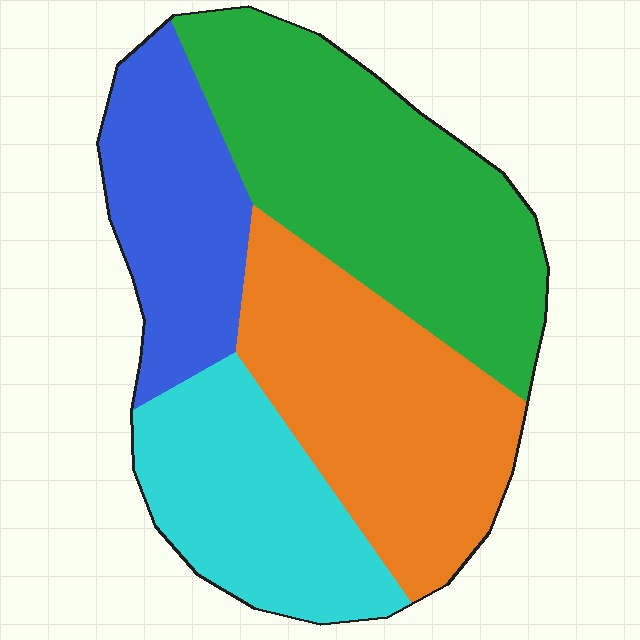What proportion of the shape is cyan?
Cyan takes up about one fifth (1/5) of the shape.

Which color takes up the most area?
Green, at roughly 35%.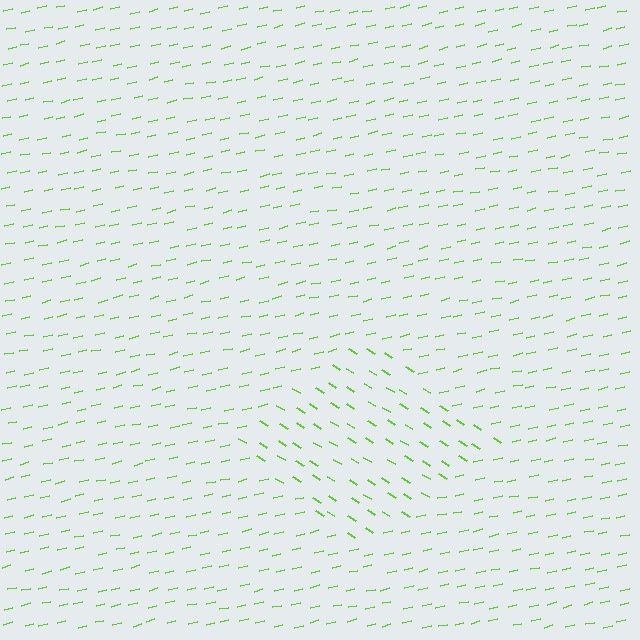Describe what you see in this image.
The image is filled with small lime line segments. A diamond region in the image has lines oriented differently from the surrounding lines, creating a visible texture boundary.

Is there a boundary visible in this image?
Yes, there is a texture boundary formed by a change in line orientation.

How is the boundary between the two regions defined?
The boundary is defined purely by a change in line orientation (approximately 45 degrees difference). All lines are the same color and thickness.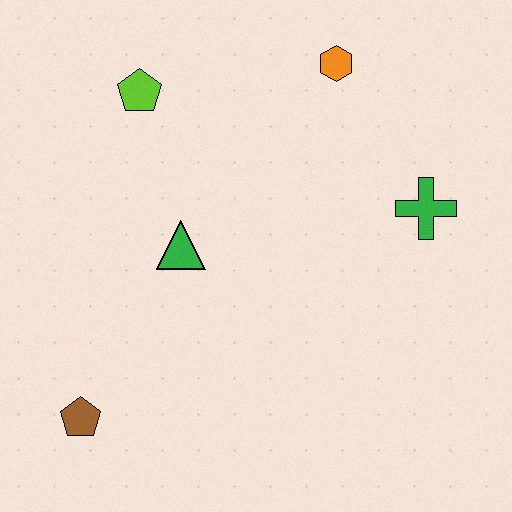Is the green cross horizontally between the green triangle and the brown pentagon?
No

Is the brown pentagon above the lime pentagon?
No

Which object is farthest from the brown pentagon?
The orange hexagon is farthest from the brown pentagon.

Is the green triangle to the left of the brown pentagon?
No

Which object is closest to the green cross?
The orange hexagon is closest to the green cross.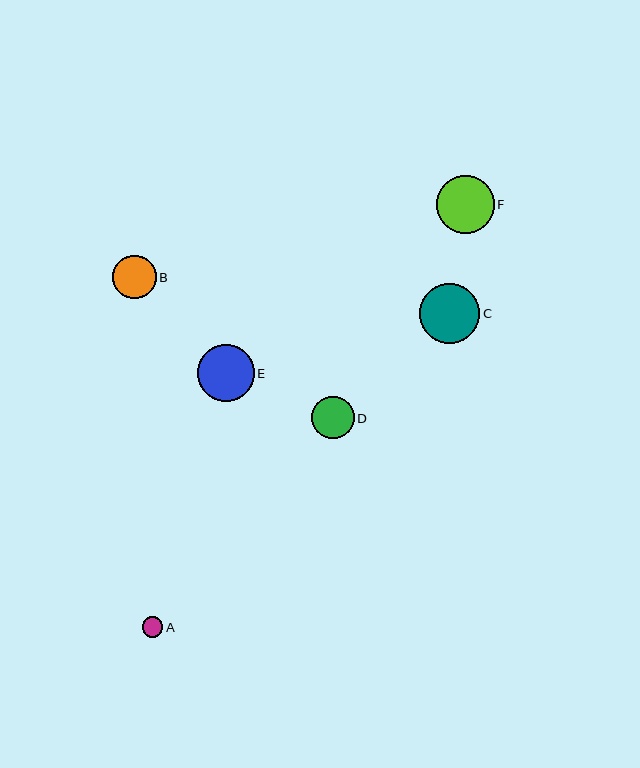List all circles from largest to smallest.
From largest to smallest: C, F, E, B, D, A.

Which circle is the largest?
Circle C is the largest with a size of approximately 60 pixels.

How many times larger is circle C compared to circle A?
Circle C is approximately 3.0 times the size of circle A.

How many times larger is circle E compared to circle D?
Circle E is approximately 1.4 times the size of circle D.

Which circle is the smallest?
Circle A is the smallest with a size of approximately 20 pixels.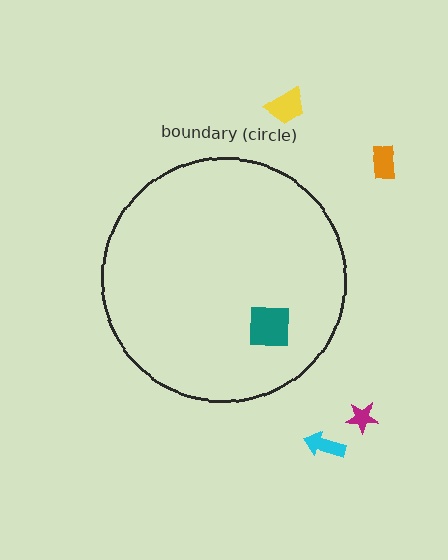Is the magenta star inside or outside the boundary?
Outside.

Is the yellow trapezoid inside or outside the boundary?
Outside.